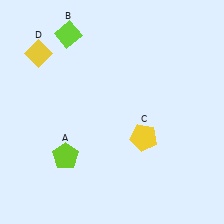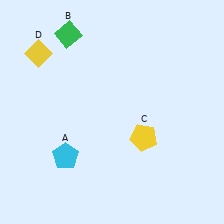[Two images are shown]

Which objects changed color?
A changed from lime to cyan. B changed from lime to green.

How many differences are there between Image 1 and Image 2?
There are 2 differences between the two images.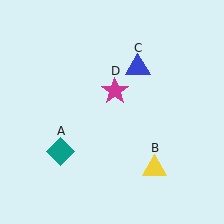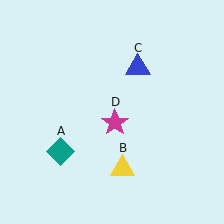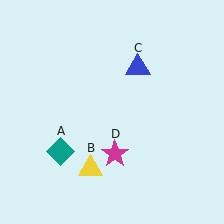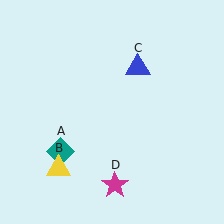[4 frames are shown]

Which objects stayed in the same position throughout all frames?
Teal diamond (object A) and blue triangle (object C) remained stationary.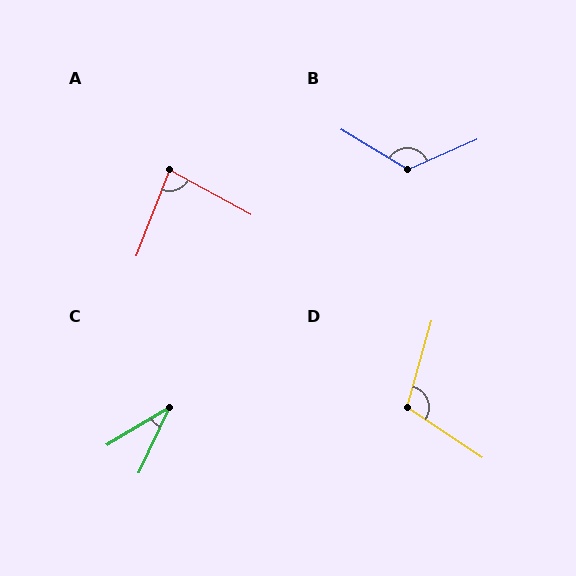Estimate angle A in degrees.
Approximately 82 degrees.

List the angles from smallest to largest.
C (34°), A (82°), D (108°), B (125°).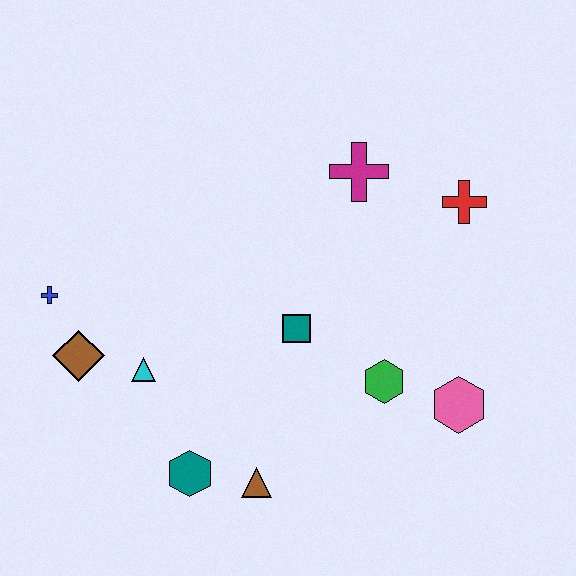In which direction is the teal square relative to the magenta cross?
The teal square is below the magenta cross.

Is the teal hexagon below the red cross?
Yes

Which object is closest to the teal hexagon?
The brown triangle is closest to the teal hexagon.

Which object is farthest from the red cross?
The blue cross is farthest from the red cross.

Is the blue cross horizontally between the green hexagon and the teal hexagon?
No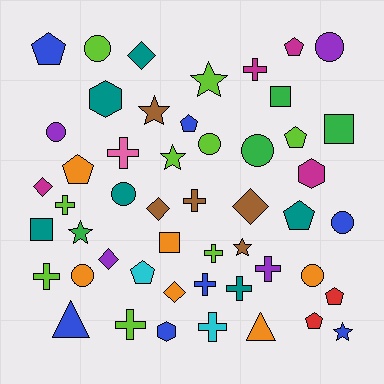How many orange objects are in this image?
There are 6 orange objects.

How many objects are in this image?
There are 50 objects.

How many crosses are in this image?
There are 11 crosses.